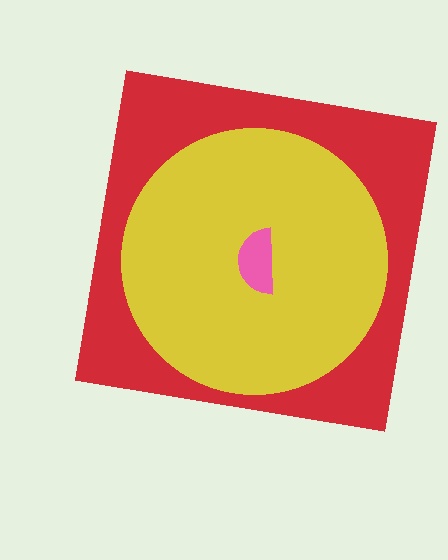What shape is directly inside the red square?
The yellow circle.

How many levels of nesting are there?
3.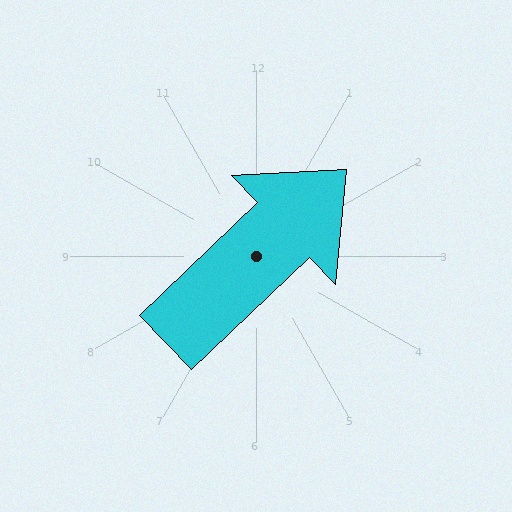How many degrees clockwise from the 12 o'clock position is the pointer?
Approximately 46 degrees.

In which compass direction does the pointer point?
Northeast.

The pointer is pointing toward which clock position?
Roughly 2 o'clock.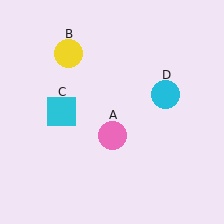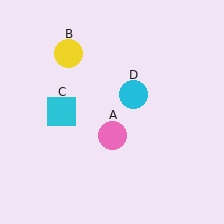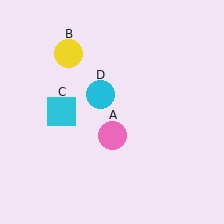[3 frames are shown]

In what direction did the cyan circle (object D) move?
The cyan circle (object D) moved left.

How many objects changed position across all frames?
1 object changed position: cyan circle (object D).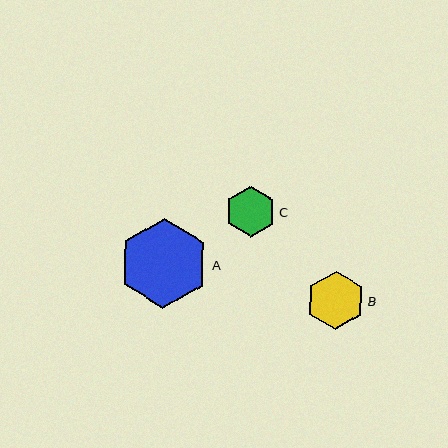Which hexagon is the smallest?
Hexagon C is the smallest with a size of approximately 51 pixels.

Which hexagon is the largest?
Hexagon A is the largest with a size of approximately 90 pixels.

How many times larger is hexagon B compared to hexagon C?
Hexagon B is approximately 1.1 times the size of hexagon C.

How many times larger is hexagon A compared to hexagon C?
Hexagon A is approximately 1.8 times the size of hexagon C.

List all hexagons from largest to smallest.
From largest to smallest: A, B, C.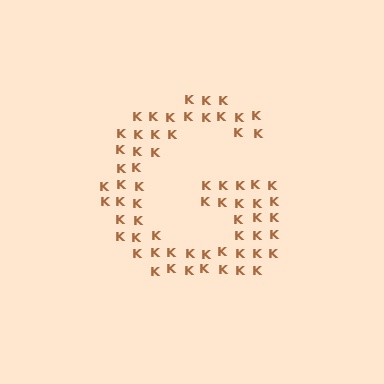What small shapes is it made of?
It is made of small letter K's.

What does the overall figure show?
The overall figure shows the letter G.